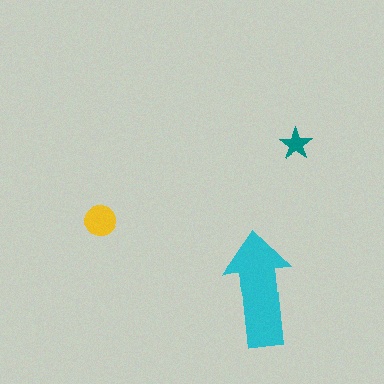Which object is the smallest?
The teal star.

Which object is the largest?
The cyan arrow.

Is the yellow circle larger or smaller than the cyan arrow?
Smaller.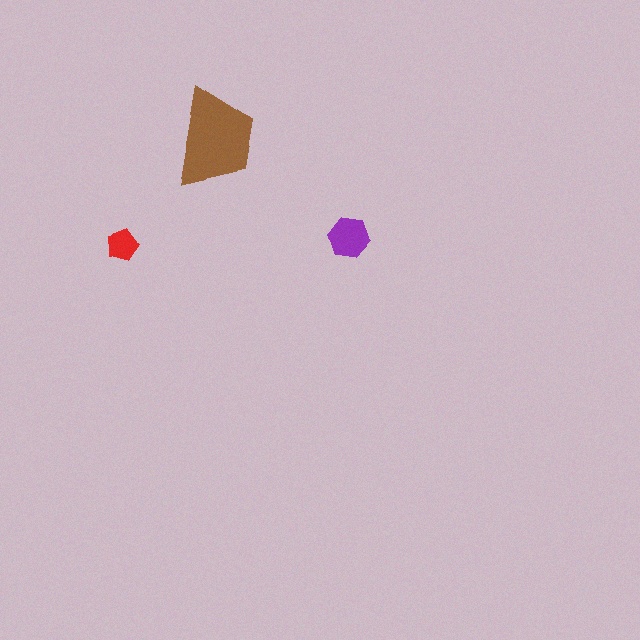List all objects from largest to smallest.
The brown trapezoid, the purple hexagon, the red pentagon.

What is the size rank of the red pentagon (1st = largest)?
3rd.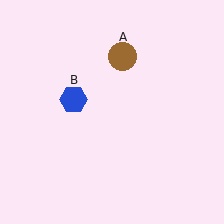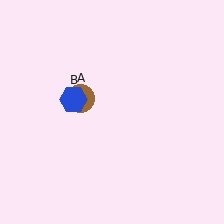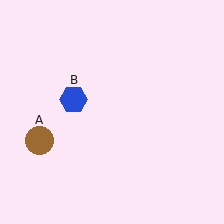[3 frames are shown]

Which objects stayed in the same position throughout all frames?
Blue hexagon (object B) remained stationary.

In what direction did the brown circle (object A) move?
The brown circle (object A) moved down and to the left.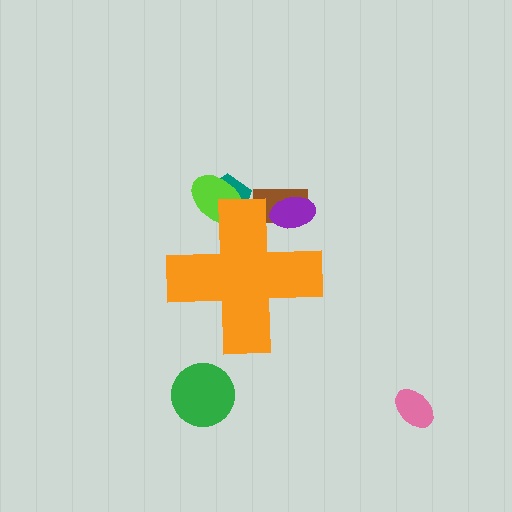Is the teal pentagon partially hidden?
Yes, the teal pentagon is partially hidden behind the orange cross.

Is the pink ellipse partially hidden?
No, the pink ellipse is fully visible.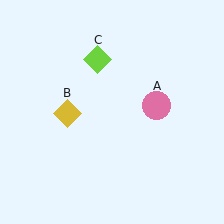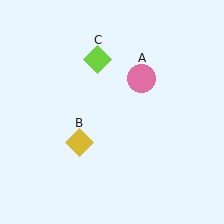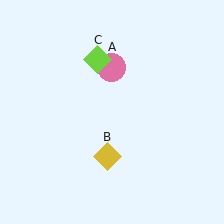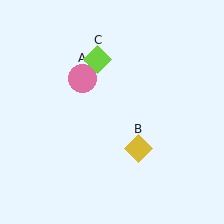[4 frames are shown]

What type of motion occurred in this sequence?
The pink circle (object A), yellow diamond (object B) rotated counterclockwise around the center of the scene.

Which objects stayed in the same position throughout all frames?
Lime diamond (object C) remained stationary.